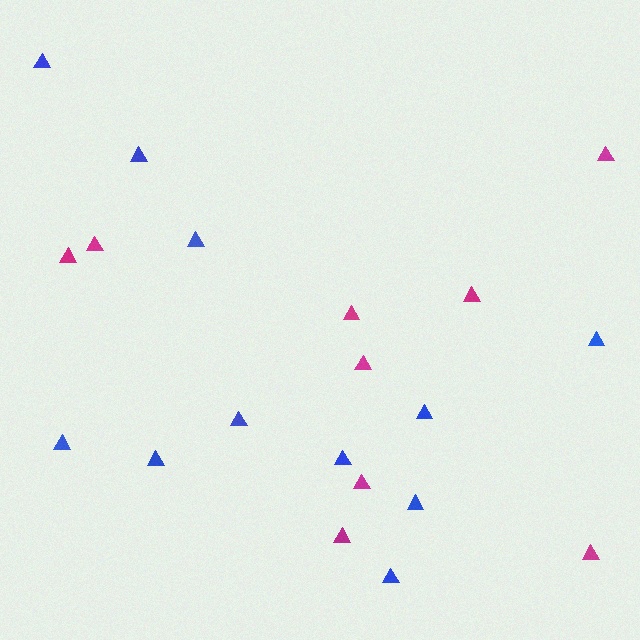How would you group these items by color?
There are 2 groups: one group of magenta triangles (9) and one group of blue triangles (11).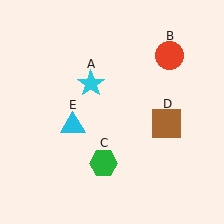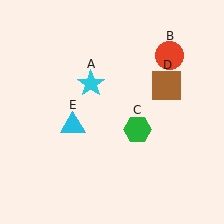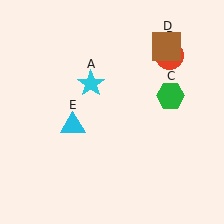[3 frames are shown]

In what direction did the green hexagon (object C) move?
The green hexagon (object C) moved up and to the right.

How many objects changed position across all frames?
2 objects changed position: green hexagon (object C), brown square (object D).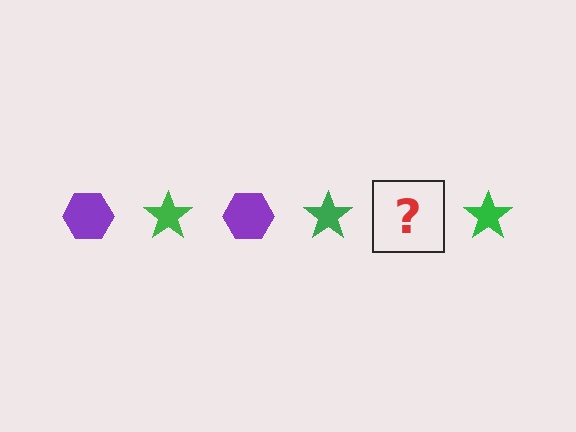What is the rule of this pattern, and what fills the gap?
The rule is that the pattern alternates between purple hexagon and green star. The gap should be filled with a purple hexagon.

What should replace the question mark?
The question mark should be replaced with a purple hexagon.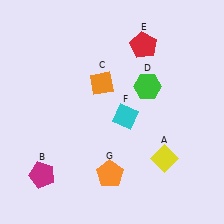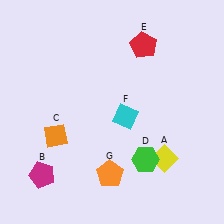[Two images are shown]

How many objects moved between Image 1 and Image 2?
2 objects moved between the two images.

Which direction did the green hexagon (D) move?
The green hexagon (D) moved down.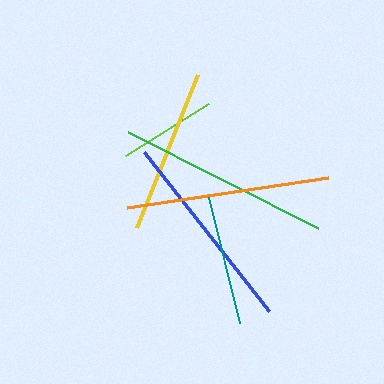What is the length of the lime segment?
The lime segment is approximately 98 pixels long.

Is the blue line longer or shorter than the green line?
The green line is longer than the blue line.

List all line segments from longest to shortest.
From longest to shortest: green, orange, blue, yellow, teal, lime.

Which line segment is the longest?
The green line is the longest at approximately 213 pixels.